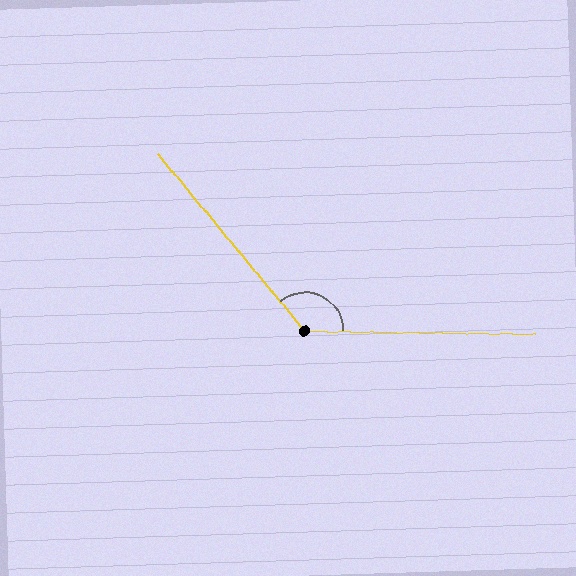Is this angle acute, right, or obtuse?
It is obtuse.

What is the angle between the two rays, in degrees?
Approximately 131 degrees.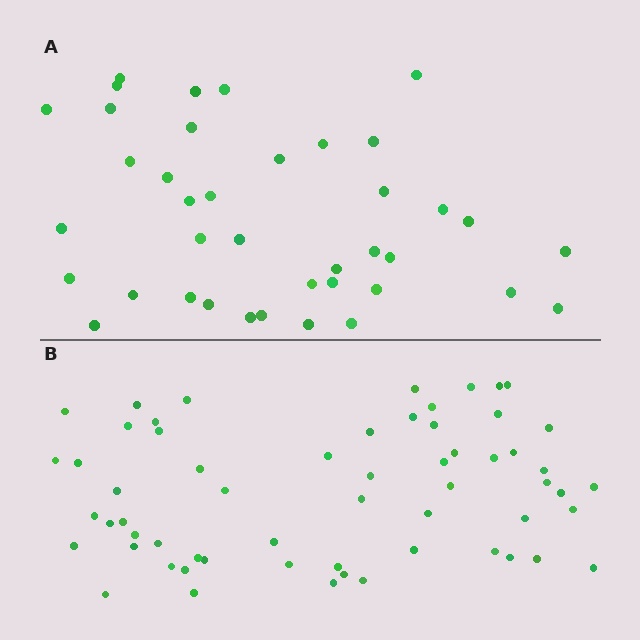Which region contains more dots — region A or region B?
Region B (the bottom region) has more dots.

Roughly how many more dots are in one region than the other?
Region B has approximately 20 more dots than region A.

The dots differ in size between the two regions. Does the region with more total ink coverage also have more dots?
No. Region A has more total ink coverage because its dots are larger, but region B actually contains more individual dots. Total area can be misleading — the number of items is what matters here.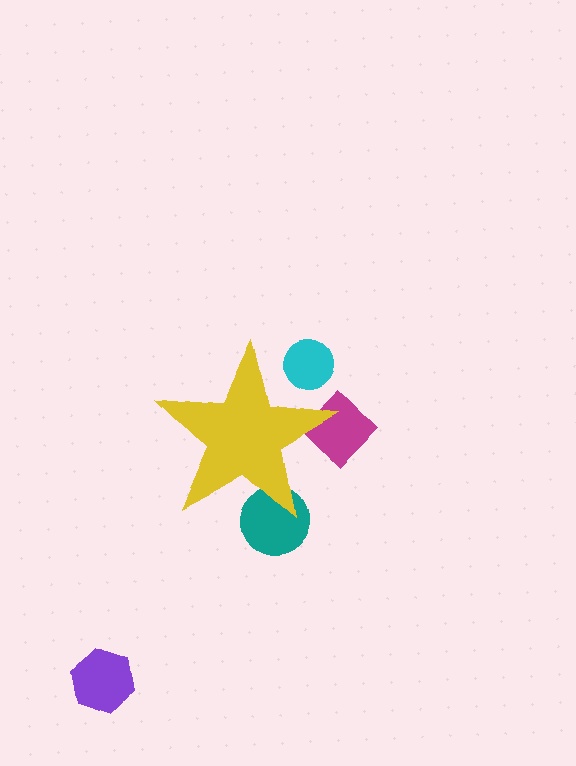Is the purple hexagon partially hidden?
No, the purple hexagon is fully visible.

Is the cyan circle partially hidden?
Yes, the cyan circle is partially hidden behind the yellow star.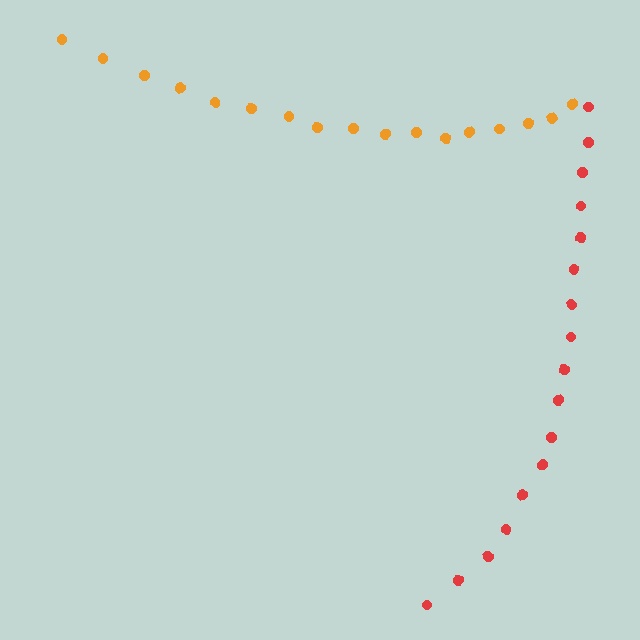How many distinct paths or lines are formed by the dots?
There are 2 distinct paths.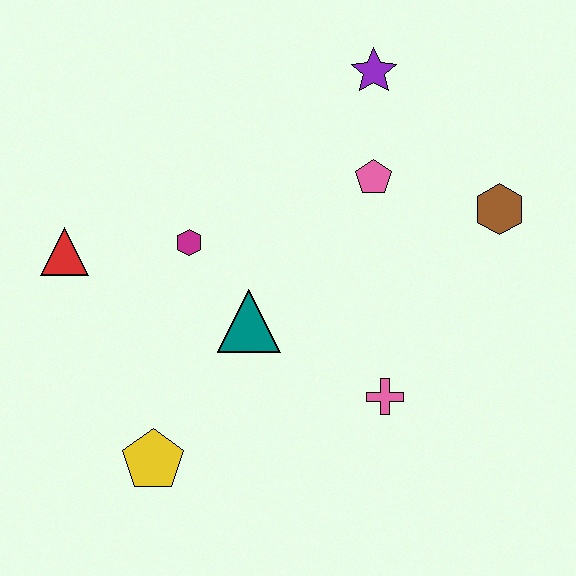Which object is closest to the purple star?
The pink pentagon is closest to the purple star.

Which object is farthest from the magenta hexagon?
The brown hexagon is farthest from the magenta hexagon.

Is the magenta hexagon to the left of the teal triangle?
Yes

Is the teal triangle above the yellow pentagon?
Yes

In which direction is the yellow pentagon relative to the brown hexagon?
The yellow pentagon is to the left of the brown hexagon.